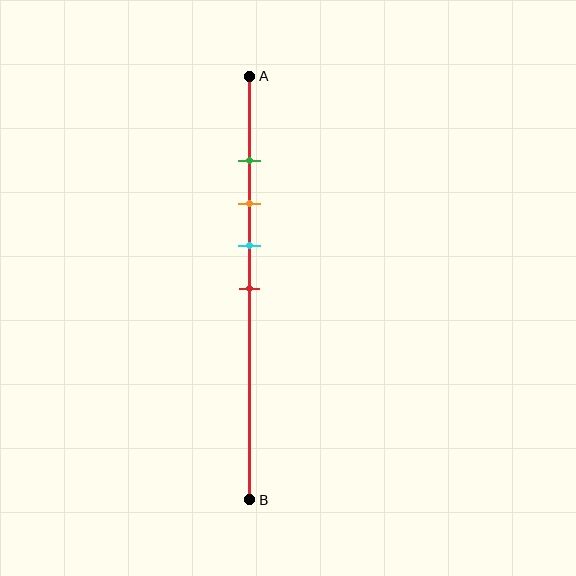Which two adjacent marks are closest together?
The green and orange marks are the closest adjacent pair.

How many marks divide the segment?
There are 4 marks dividing the segment.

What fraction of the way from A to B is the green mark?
The green mark is approximately 20% (0.2) of the way from A to B.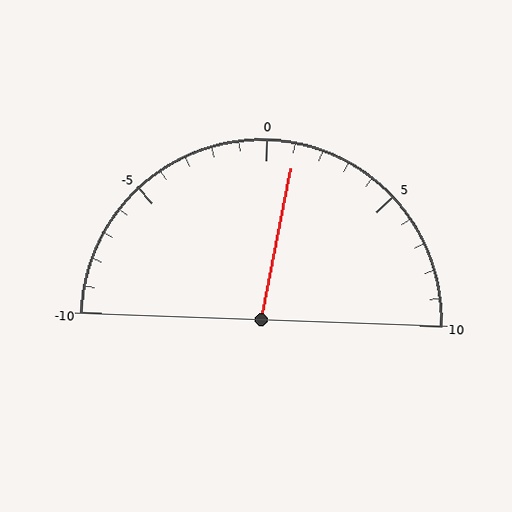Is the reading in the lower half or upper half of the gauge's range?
The reading is in the upper half of the range (-10 to 10).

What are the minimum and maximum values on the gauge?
The gauge ranges from -10 to 10.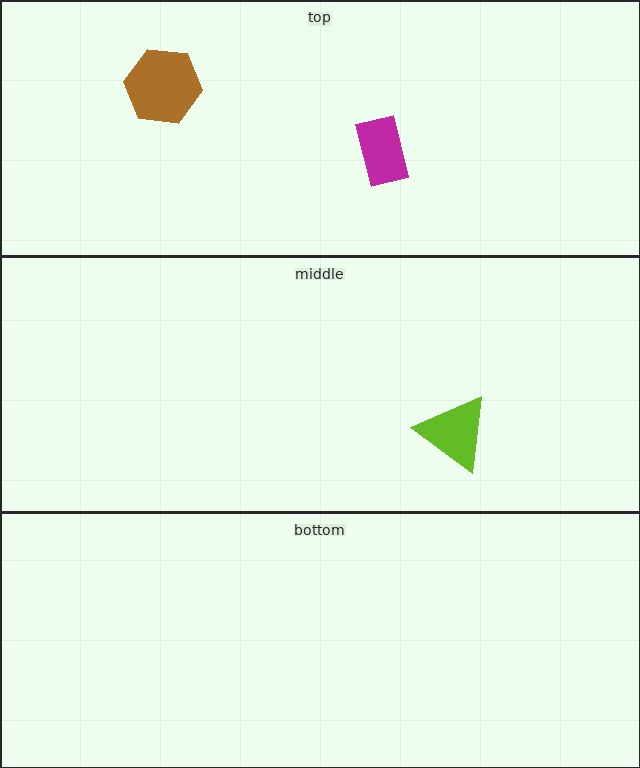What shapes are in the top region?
The brown hexagon, the magenta rectangle.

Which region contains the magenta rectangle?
The top region.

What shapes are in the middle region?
The lime triangle.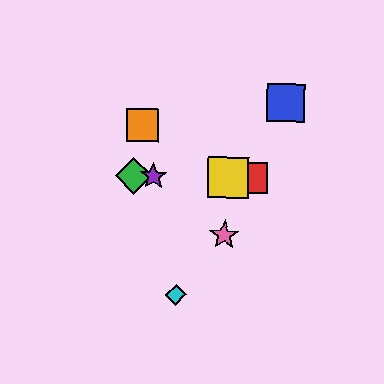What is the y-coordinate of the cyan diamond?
The cyan diamond is at y≈294.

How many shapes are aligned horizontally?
4 shapes (the red square, the green diamond, the yellow square, the purple star) are aligned horizontally.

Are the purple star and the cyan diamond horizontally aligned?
No, the purple star is at y≈176 and the cyan diamond is at y≈294.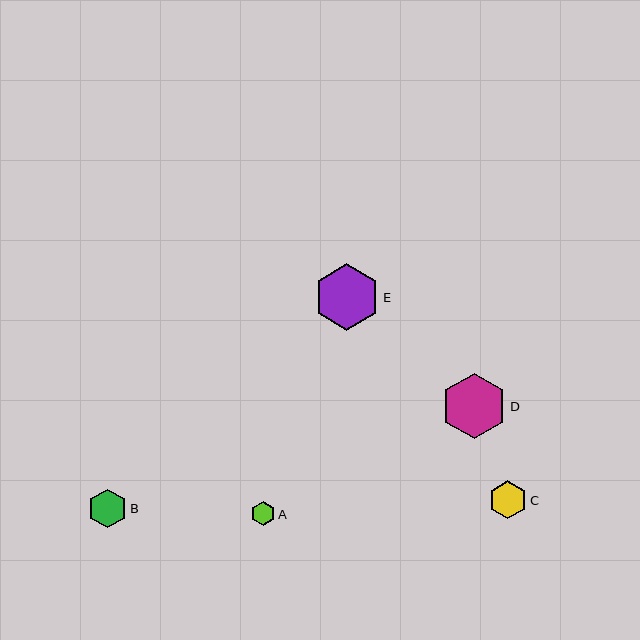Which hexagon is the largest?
Hexagon E is the largest with a size of approximately 67 pixels.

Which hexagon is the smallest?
Hexagon A is the smallest with a size of approximately 24 pixels.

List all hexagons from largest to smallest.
From largest to smallest: E, D, B, C, A.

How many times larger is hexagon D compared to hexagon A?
Hexagon D is approximately 2.8 times the size of hexagon A.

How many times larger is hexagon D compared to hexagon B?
Hexagon D is approximately 1.7 times the size of hexagon B.